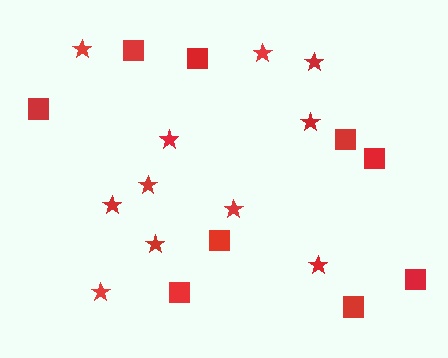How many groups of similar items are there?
There are 2 groups: one group of stars (11) and one group of squares (9).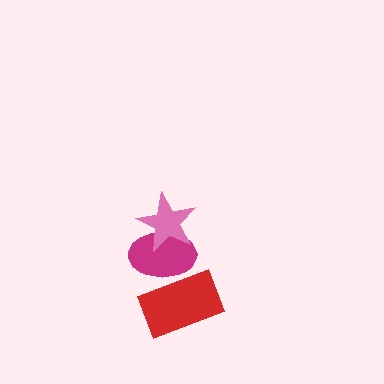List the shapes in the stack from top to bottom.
From top to bottom: the pink star, the magenta ellipse, the red rectangle.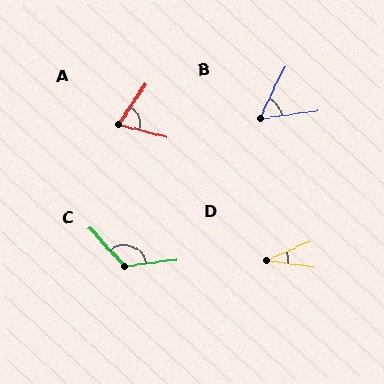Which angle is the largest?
C, at approximately 124 degrees.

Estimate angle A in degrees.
Approximately 71 degrees.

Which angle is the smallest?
D, at approximately 32 degrees.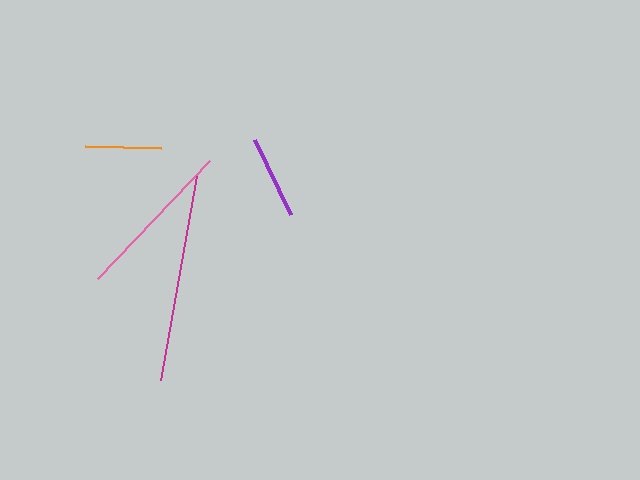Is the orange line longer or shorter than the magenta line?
The magenta line is longer than the orange line.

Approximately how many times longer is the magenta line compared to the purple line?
The magenta line is approximately 2.5 times the length of the purple line.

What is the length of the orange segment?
The orange segment is approximately 76 pixels long.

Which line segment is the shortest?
The orange line is the shortest at approximately 76 pixels.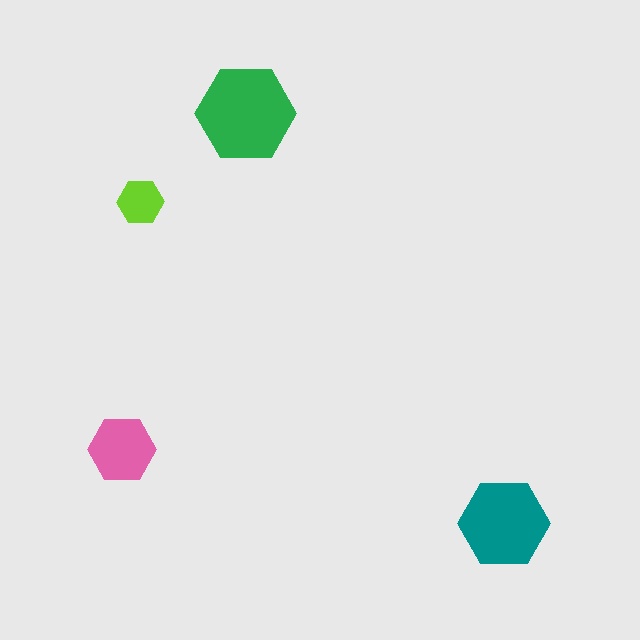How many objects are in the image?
There are 4 objects in the image.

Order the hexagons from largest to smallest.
the green one, the teal one, the pink one, the lime one.